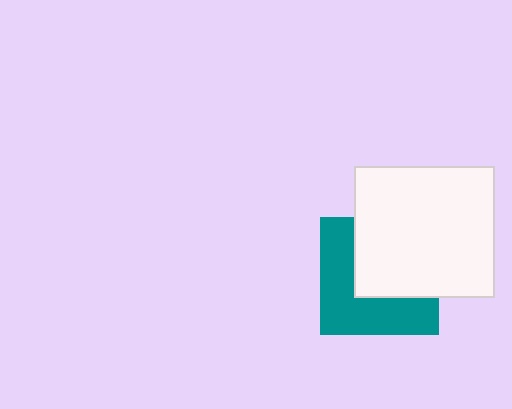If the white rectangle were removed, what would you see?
You would see the complete teal square.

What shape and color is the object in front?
The object in front is a white rectangle.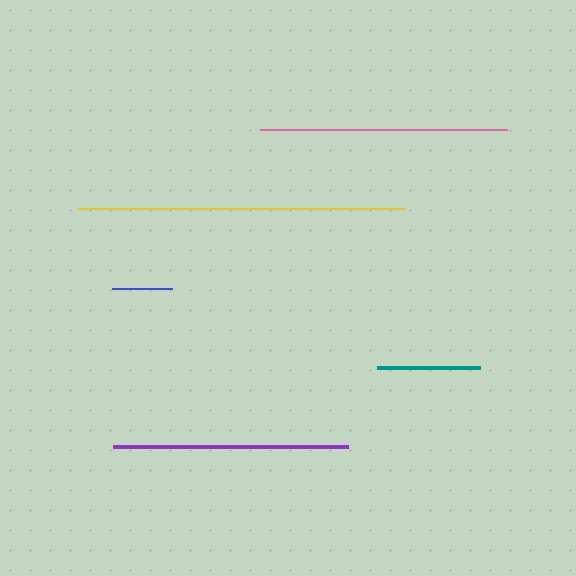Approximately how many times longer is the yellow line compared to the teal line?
The yellow line is approximately 3.2 times the length of the teal line.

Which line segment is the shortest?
The blue line is the shortest at approximately 60 pixels.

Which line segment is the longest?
The yellow line is the longest at approximately 328 pixels.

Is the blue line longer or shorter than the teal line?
The teal line is longer than the blue line.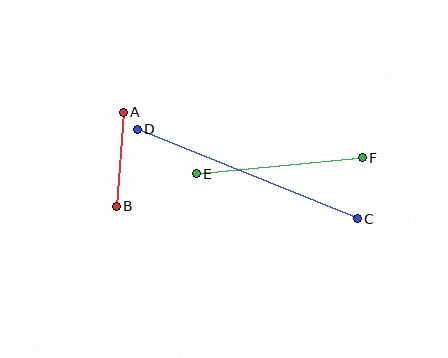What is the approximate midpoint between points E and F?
The midpoint is at approximately (279, 166) pixels.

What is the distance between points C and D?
The distance is approximately 238 pixels.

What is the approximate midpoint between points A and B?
The midpoint is at approximately (120, 159) pixels.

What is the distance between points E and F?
The distance is approximately 167 pixels.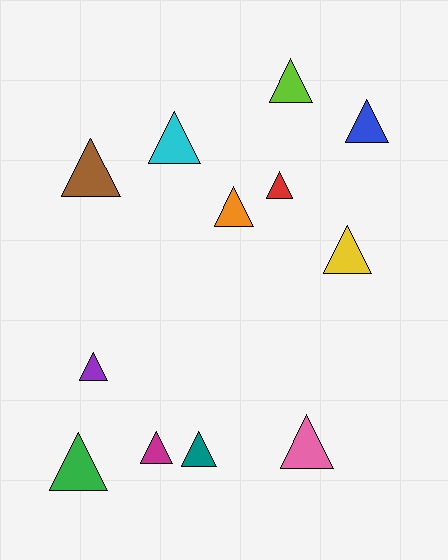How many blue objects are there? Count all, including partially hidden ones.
There is 1 blue object.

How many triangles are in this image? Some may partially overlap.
There are 12 triangles.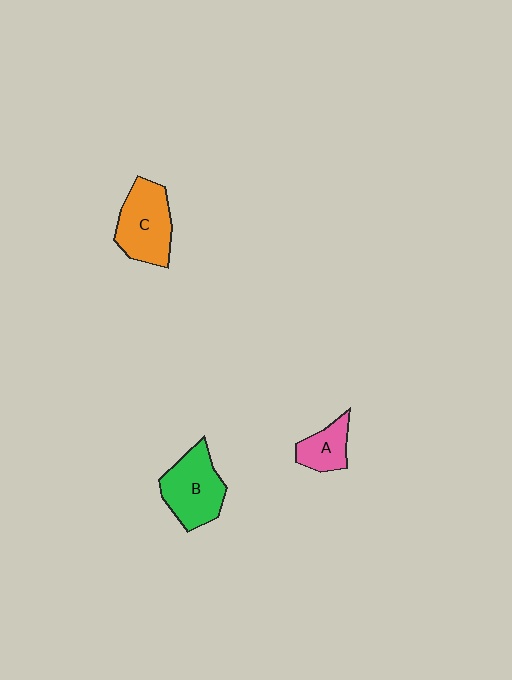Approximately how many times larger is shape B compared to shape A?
Approximately 1.8 times.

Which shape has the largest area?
Shape C (orange).